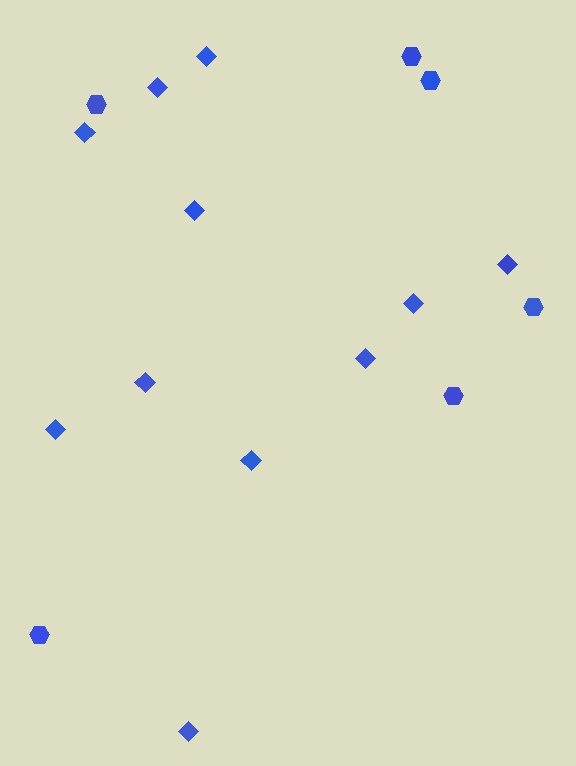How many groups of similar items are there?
There are 2 groups: one group of hexagons (6) and one group of diamonds (11).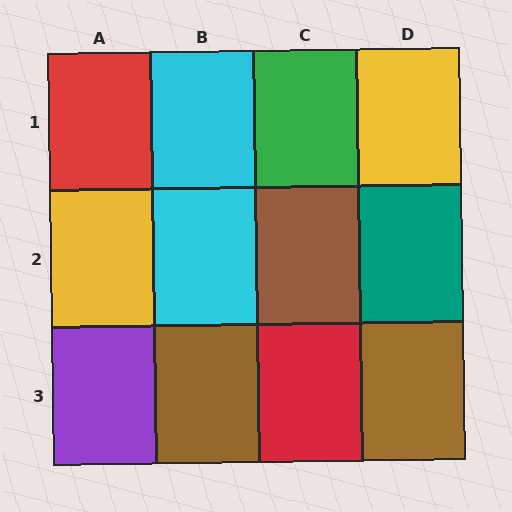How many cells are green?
1 cell is green.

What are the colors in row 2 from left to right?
Yellow, cyan, brown, teal.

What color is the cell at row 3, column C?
Red.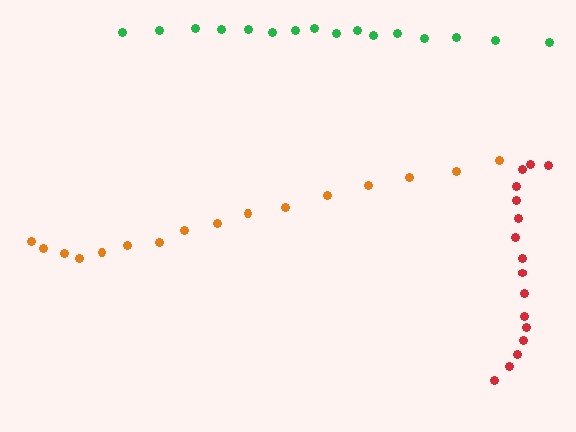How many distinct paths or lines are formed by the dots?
There are 3 distinct paths.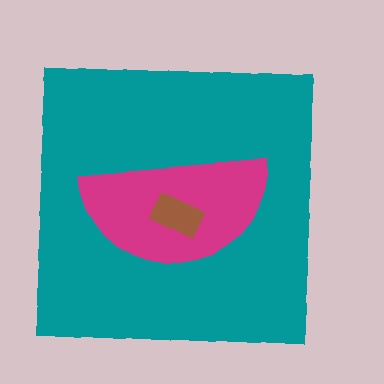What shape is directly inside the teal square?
The magenta semicircle.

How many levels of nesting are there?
3.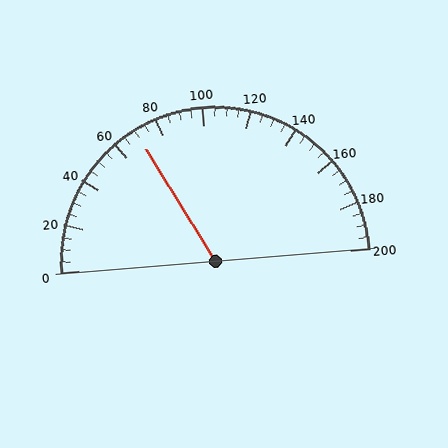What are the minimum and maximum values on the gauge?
The gauge ranges from 0 to 200.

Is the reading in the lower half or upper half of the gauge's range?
The reading is in the lower half of the range (0 to 200).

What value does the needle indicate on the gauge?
The needle indicates approximately 70.